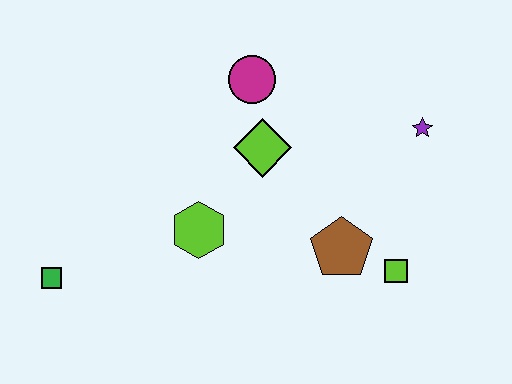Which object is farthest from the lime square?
The green square is farthest from the lime square.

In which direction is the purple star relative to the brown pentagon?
The purple star is above the brown pentagon.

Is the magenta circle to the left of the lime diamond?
Yes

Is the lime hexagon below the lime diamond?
Yes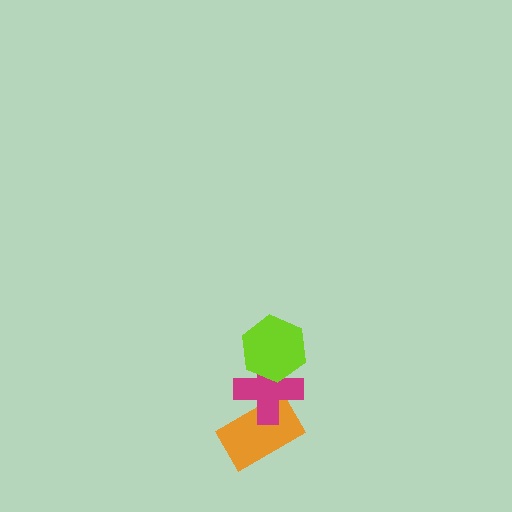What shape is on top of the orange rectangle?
The magenta cross is on top of the orange rectangle.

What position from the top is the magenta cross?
The magenta cross is 2nd from the top.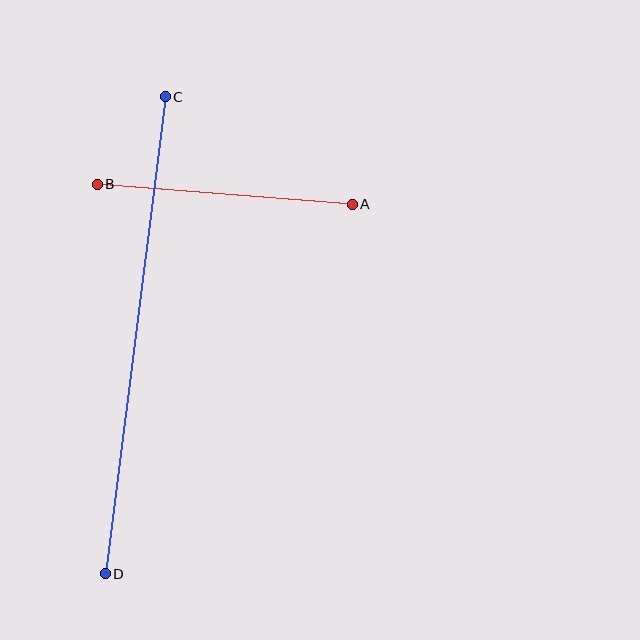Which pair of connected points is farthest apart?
Points C and D are farthest apart.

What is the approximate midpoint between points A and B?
The midpoint is at approximately (225, 194) pixels.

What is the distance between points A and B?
The distance is approximately 256 pixels.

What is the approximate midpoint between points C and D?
The midpoint is at approximately (135, 335) pixels.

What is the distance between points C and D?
The distance is approximately 481 pixels.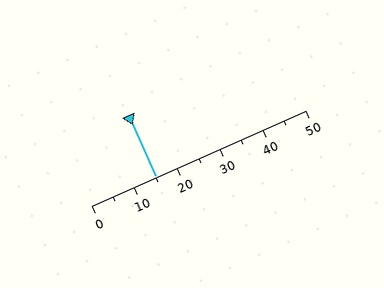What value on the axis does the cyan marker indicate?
The marker indicates approximately 15.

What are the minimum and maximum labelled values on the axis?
The axis runs from 0 to 50.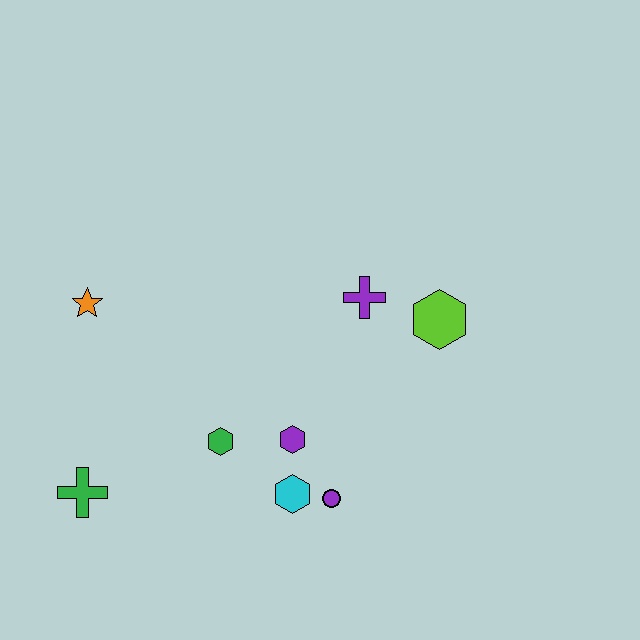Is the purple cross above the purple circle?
Yes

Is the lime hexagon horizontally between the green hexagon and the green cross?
No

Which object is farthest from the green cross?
The lime hexagon is farthest from the green cross.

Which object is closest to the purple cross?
The lime hexagon is closest to the purple cross.